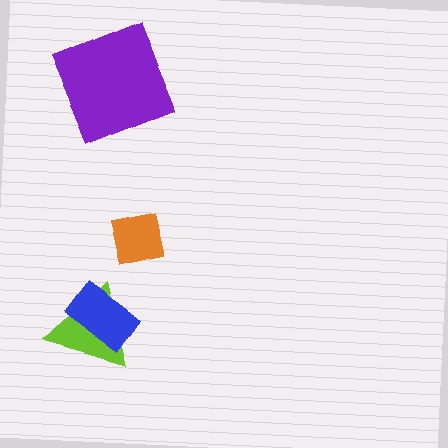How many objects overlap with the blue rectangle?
1 object overlaps with the blue rectangle.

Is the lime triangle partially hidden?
Yes, it is partially covered by another shape.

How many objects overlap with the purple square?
0 objects overlap with the purple square.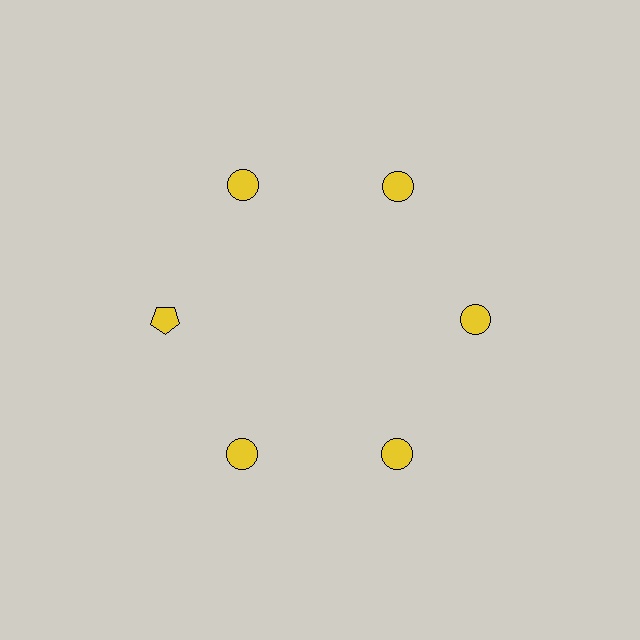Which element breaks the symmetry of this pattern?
The yellow pentagon at roughly the 9 o'clock position breaks the symmetry. All other shapes are yellow circles.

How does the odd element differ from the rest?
It has a different shape: pentagon instead of circle.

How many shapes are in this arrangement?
There are 6 shapes arranged in a ring pattern.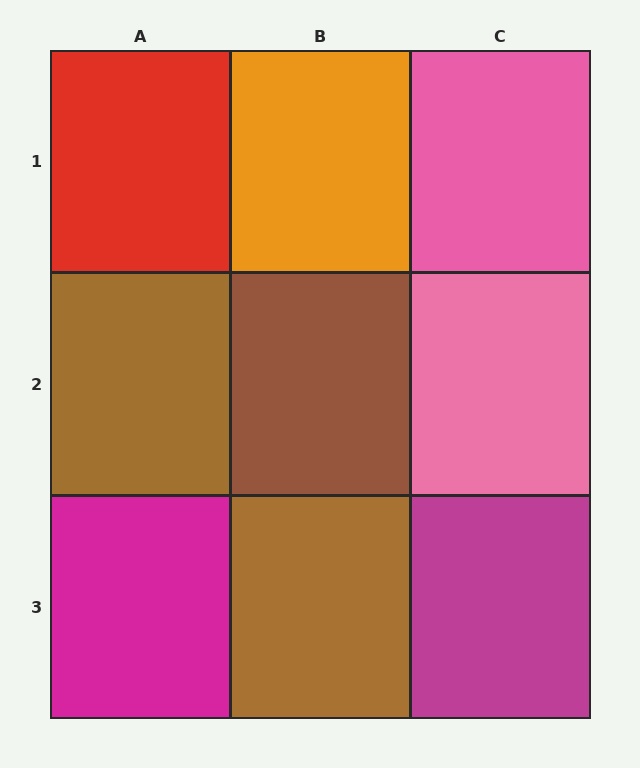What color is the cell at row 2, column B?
Brown.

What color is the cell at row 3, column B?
Brown.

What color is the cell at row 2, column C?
Pink.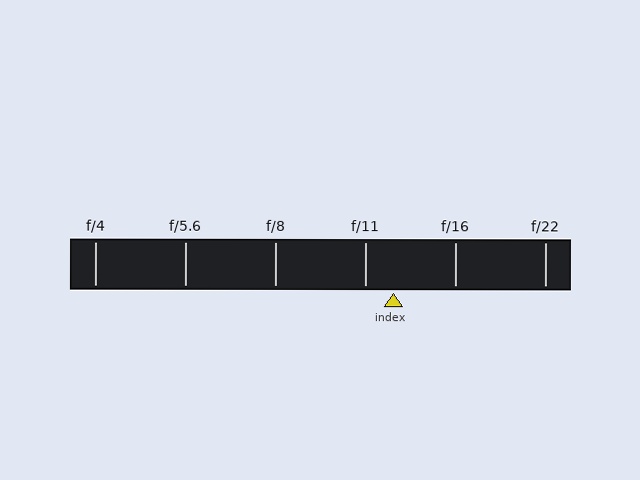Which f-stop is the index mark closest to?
The index mark is closest to f/11.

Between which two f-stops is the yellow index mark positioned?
The index mark is between f/11 and f/16.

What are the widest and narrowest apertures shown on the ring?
The widest aperture shown is f/4 and the narrowest is f/22.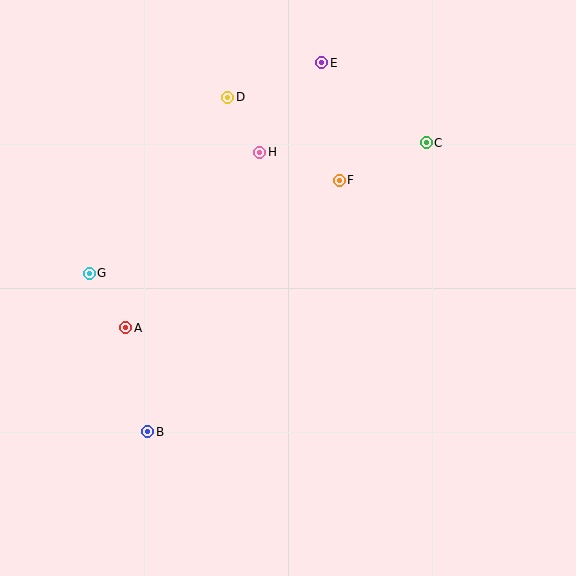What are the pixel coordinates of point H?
Point H is at (260, 152).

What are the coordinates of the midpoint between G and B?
The midpoint between G and B is at (119, 353).